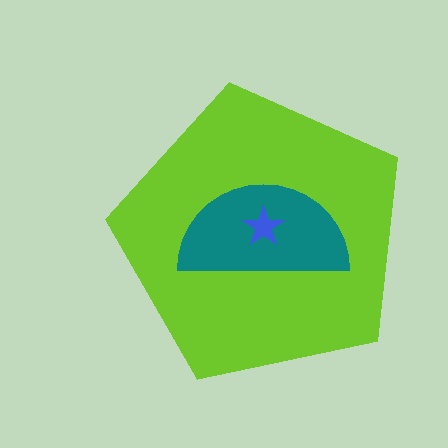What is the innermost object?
The blue star.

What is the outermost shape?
The lime pentagon.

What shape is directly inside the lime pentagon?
The teal semicircle.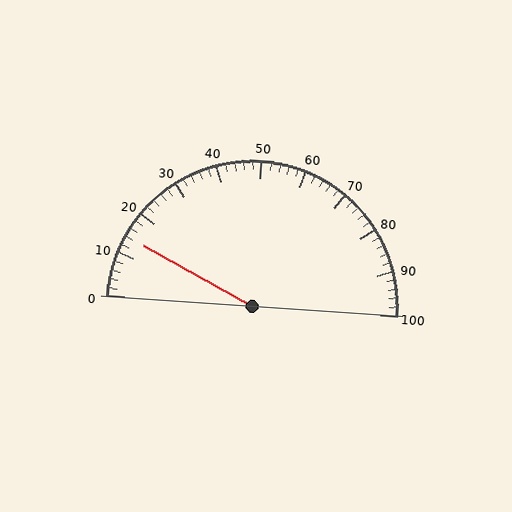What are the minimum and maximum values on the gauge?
The gauge ranges from 0 to 100.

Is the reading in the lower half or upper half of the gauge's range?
The reading is in the lower half of the range (0 to 100).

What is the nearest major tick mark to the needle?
The nearest major tick mark is 10.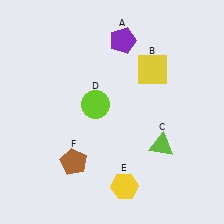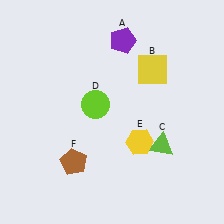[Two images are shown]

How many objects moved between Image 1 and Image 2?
1 object moved between the two images.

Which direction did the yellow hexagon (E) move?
The yellow hexagon (E) moved up.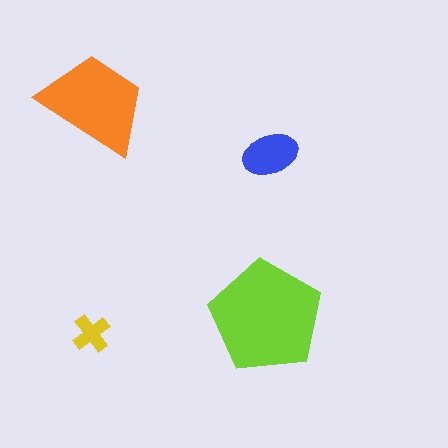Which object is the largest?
The lime pentagon.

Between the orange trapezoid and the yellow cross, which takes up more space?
The orange trapezoid.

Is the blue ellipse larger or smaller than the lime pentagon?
Smaller.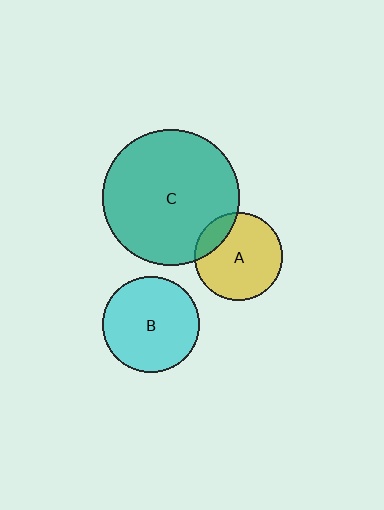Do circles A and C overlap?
Yes.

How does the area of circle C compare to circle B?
Approximately 2.0 times.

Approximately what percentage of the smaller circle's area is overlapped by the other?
Approximately 15%.